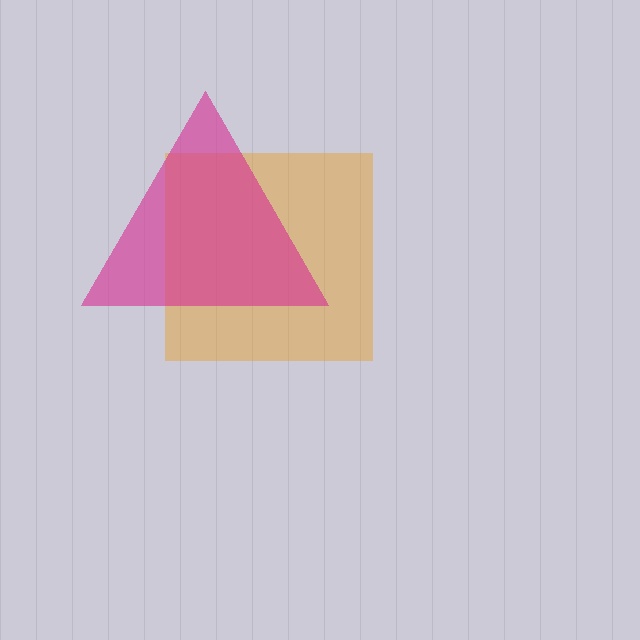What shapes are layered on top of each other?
The layered shapes are: an orange square, a magenta triangle.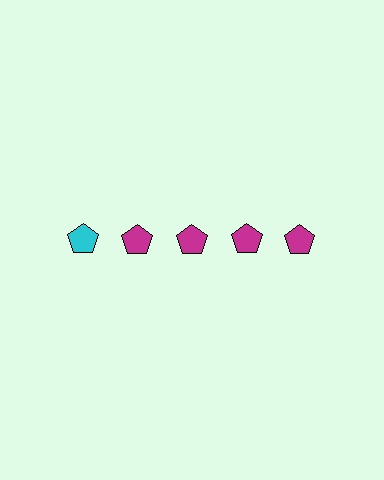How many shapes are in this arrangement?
There are 5 shapes arranged in a grid pattern.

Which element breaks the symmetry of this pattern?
The cyan pentagon in the top row, leftmost column breaks the symmetry. All other shapes are magenta pentagons.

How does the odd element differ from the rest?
It has a different color: cyan instead of magenta.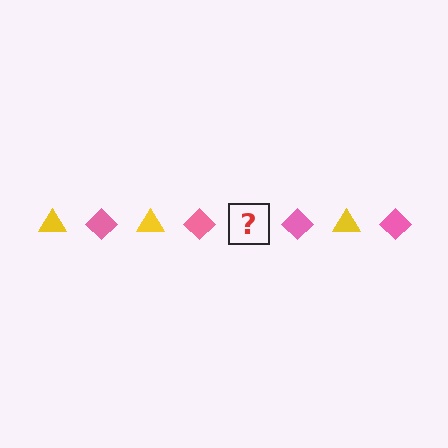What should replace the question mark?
The question mark should be replaced with a yellow triangle.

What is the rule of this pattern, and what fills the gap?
The rule is that the pattern alternates between yellow triangle and pink diamond. The gap should be filled with a yellow triangle.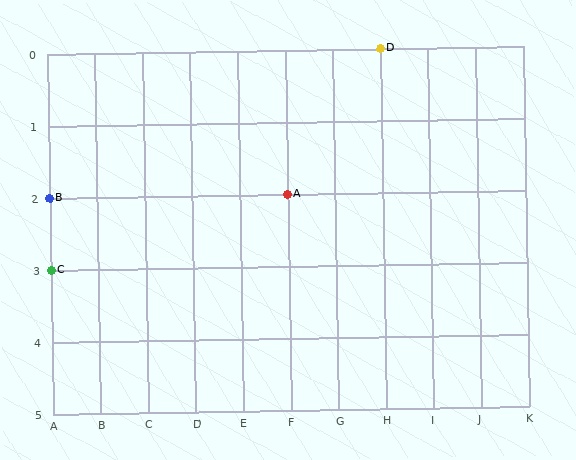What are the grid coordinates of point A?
Point A is at grid coordinates (F, 2).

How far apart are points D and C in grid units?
Points D and C are 7 columns and 3 rows apart (about 7.6 grid units diagonally).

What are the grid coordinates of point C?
Point C is at grid coordinates (A, 3).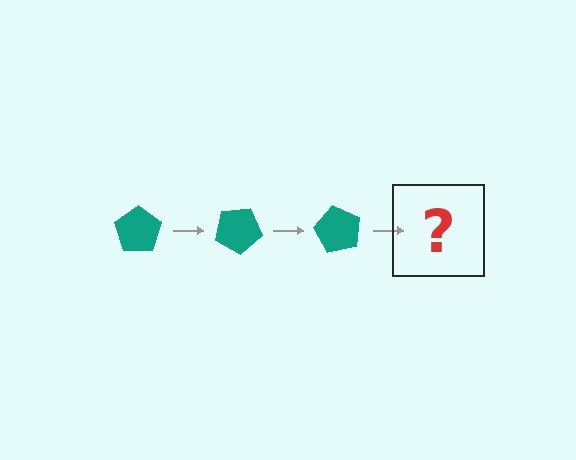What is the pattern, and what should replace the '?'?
The pattern is that the pentagon rotates 30 degrees each step. The '?' should be a teal pentagon rotated 90 degrees.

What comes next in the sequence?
The next element should be a teal pentagon rotated 90 degrees.